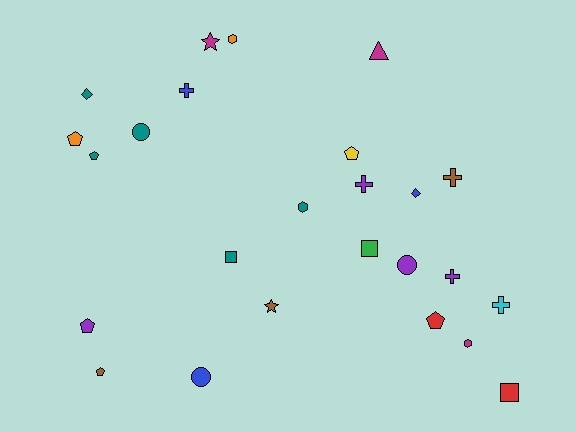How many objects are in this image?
There are 25 objects.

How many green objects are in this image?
There is 1 green object.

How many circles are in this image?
There are 3 circles.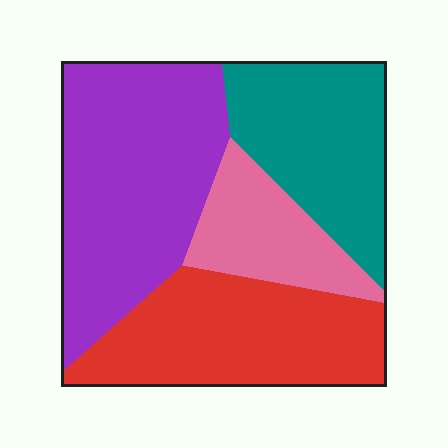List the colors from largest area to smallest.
From largest to smallest: purple, red, teal, pink.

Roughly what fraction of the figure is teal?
Teal covers roughly 25% of the figure.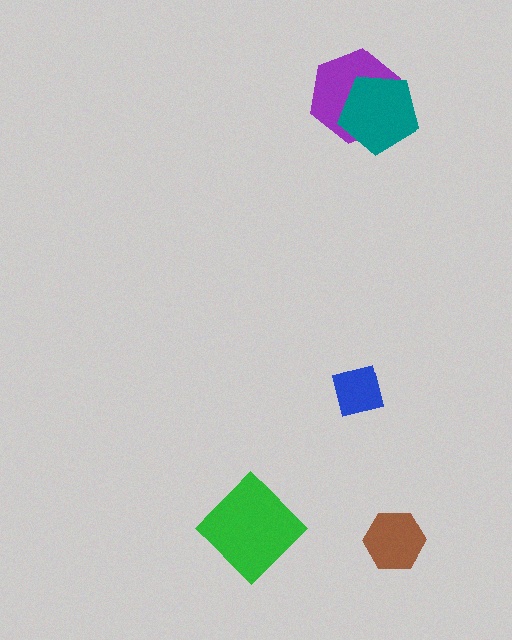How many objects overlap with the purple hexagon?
1 object overlaps with the purple hexagon.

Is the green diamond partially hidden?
No, no other shape covers it.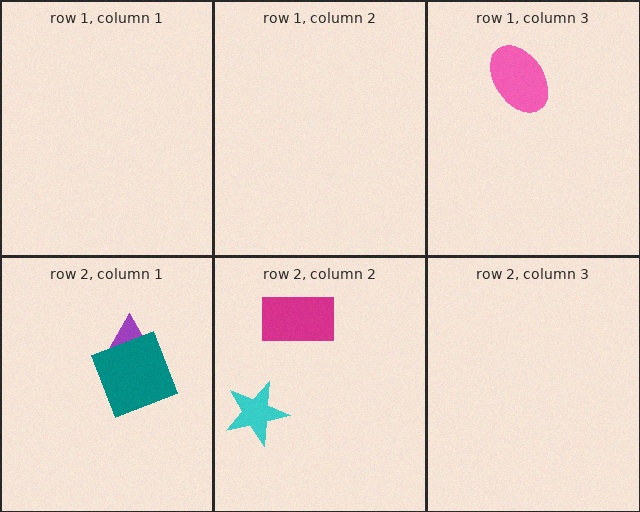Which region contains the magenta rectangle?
The row 2, column 2 region.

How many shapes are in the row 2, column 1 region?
2.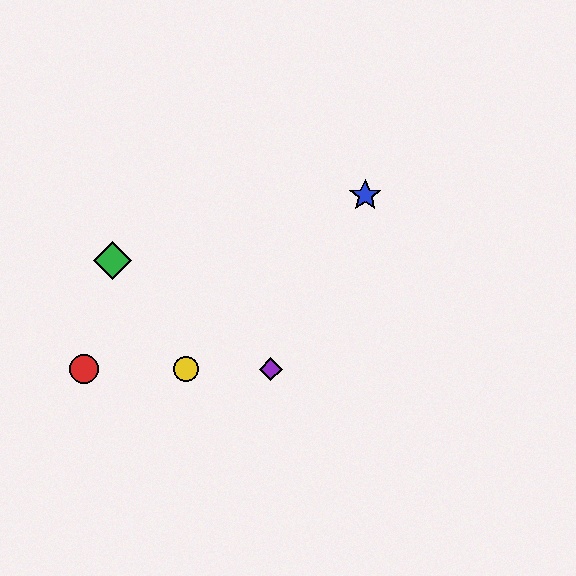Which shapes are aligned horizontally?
The red circle, the yellow circle, the purple diamond are aligned horizontally.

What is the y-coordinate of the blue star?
The blue star is at y≈195.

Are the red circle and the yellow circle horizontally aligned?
Yes, both are at y≈369.